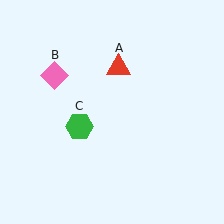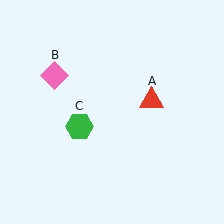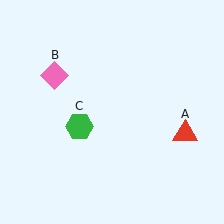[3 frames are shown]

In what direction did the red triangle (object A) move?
The red triangle (object A) moved down and to the right.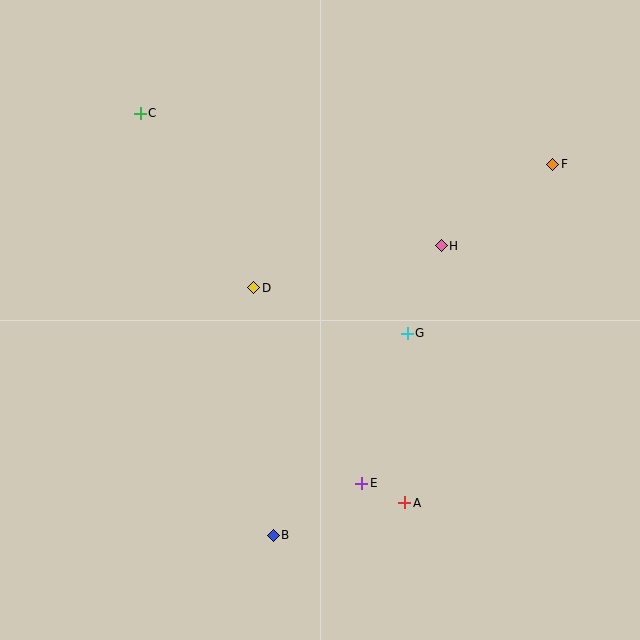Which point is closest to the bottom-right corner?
Point A is closest to the bottom-right corner.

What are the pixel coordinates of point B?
Point B is at (273, 535).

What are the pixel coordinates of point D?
Point D is at (254, 288).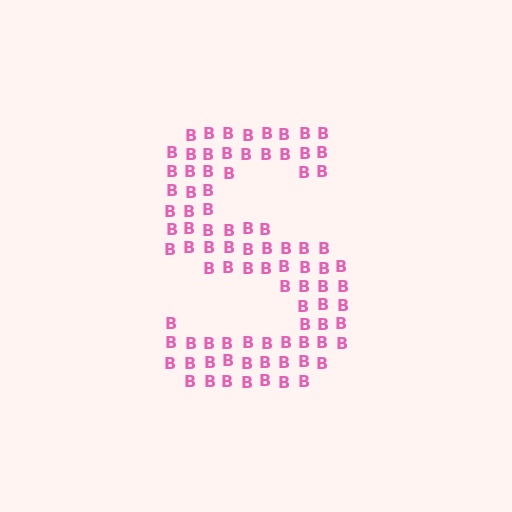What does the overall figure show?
The overall figure shows the letter S.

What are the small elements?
The small elements are letter B's.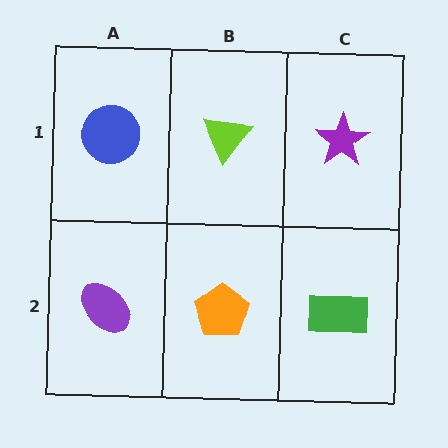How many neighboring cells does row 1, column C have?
2.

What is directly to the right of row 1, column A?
A lime triangle.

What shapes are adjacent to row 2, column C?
A purple star (row 1, column C), an orange pentagon (row 2, column B).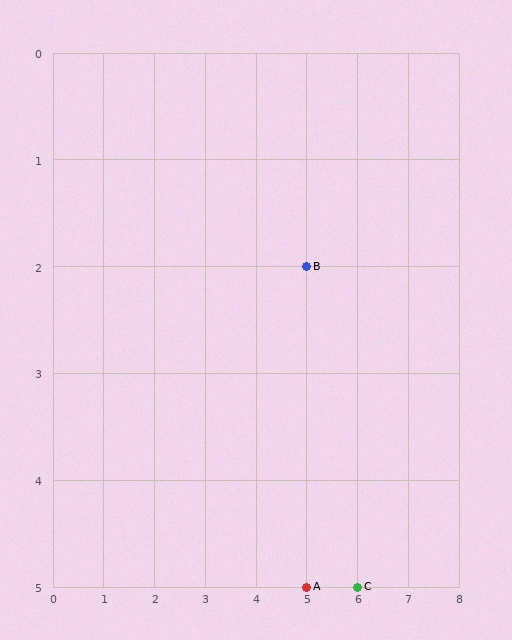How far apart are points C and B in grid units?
Points C and B are 1 column and 3 rows apart (about 3.2 grid units diagonally).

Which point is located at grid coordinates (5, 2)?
Point B is at (5, 2).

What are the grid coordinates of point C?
Point C is at grid coordinates (6, 5).